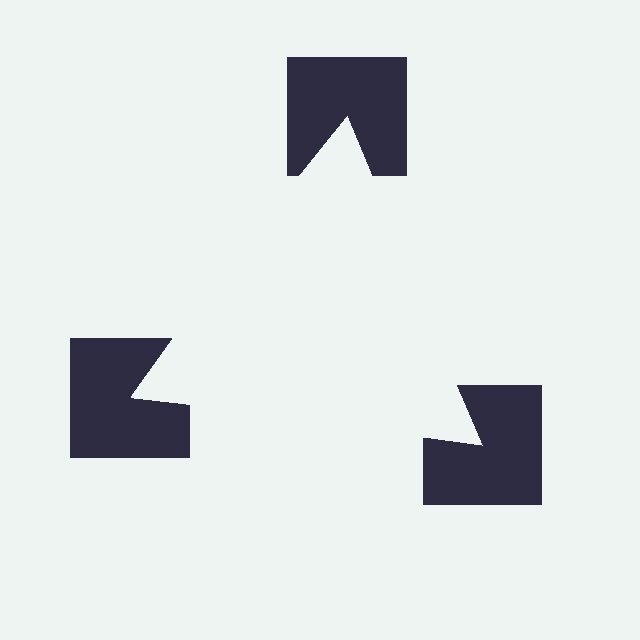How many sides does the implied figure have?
3 sides.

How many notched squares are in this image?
There are 3 — one at each vertex of the illusory triangle.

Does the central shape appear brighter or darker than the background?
It typically appears slightly brighter than the background, even though no actual brightness change is drawn.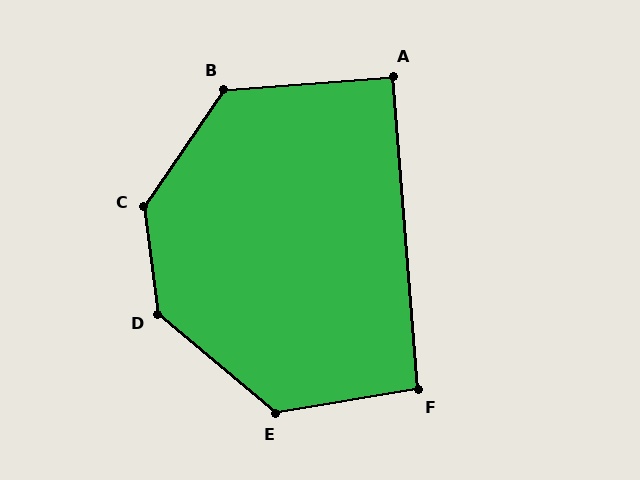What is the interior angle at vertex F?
Approximately 95 degrees (approximately right).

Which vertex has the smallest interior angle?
A, at approximately 90 degrees.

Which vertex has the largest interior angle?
C, at approximately 139 degrees.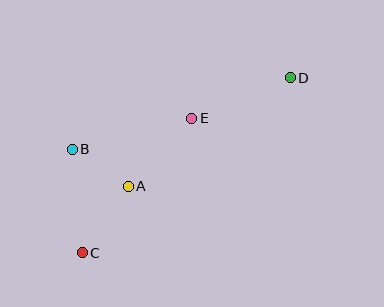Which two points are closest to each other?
Points A and B are closest to each other.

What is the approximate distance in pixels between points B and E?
The distance between B and E is approximately 124 pixels.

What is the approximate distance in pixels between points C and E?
The distance between C and E is approximately 174 pixels.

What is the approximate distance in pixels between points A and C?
The distance between A and C is approximately 81 pixels.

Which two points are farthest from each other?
Points C and D are farthest from each other.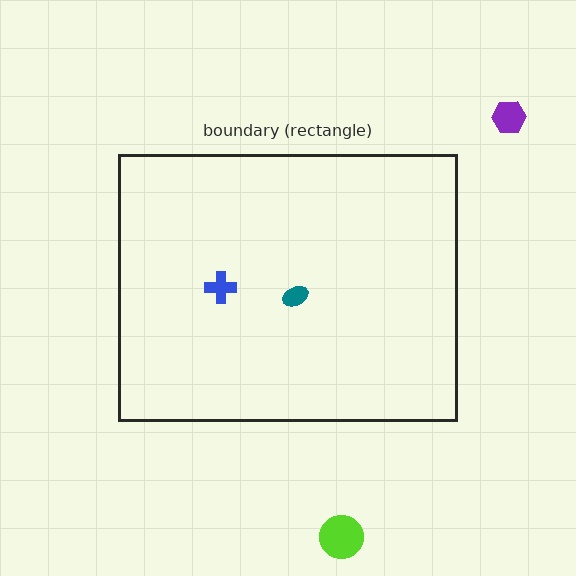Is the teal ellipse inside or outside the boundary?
Inside.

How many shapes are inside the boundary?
2 inside, 2 outside.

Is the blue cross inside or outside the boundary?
Inside.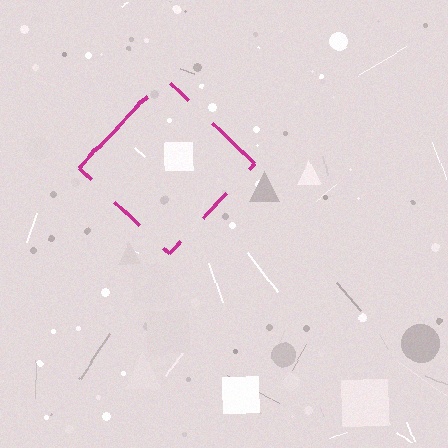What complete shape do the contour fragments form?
The contour fragments form a diamond.